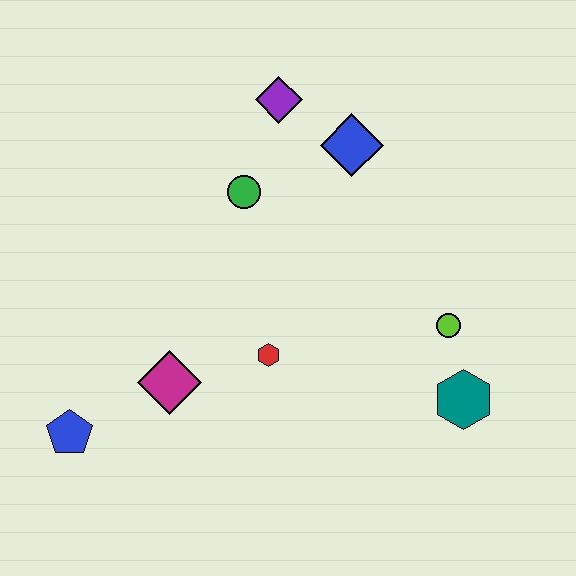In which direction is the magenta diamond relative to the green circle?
The magenta diamond is below the green circle.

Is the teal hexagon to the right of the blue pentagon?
Yes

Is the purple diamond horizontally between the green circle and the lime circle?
Yes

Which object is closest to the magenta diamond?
The red hexagon is closest to the magenta diamond.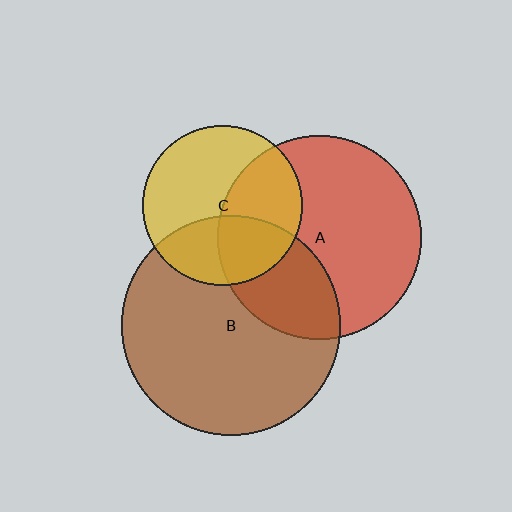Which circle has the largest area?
Circle B (brown).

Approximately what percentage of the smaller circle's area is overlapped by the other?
Approximately 30%.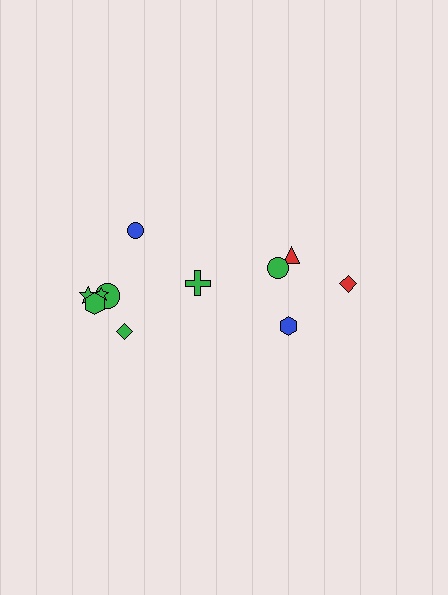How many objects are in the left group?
There are 7 objects.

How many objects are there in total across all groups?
There are 11 objects.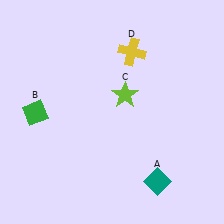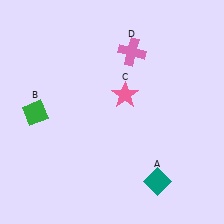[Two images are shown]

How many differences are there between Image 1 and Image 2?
There are 2 differences between the two images.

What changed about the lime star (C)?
In Image 1, C is lime. In Image 2, it changed to pink.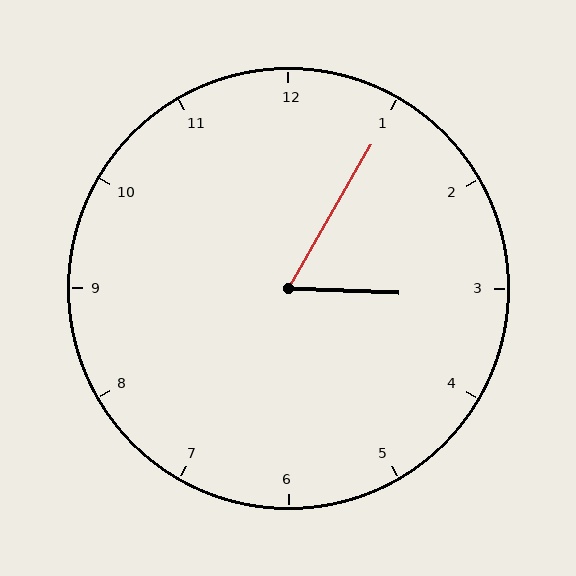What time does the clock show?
3:05.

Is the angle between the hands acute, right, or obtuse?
It is acute.